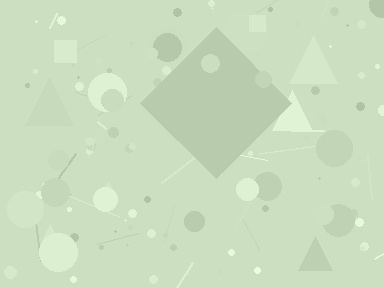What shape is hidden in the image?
A diamond is hidden in the image.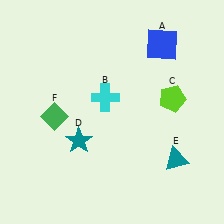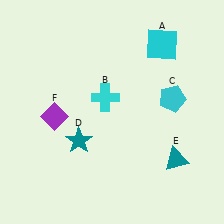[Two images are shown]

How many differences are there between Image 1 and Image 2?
There are 3 differences between the two images.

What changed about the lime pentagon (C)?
In Image 1, C is lime. In Image 2, it changed to cyan.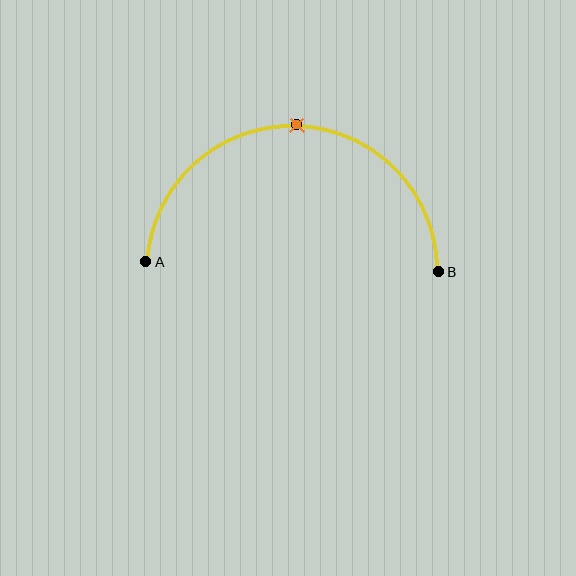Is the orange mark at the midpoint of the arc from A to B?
Yes. The orange mark lies on the arc at equal arc-length from both A and B — it is the arc midpoint.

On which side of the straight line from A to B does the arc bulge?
The arc bulges above the straight line connecting A and B.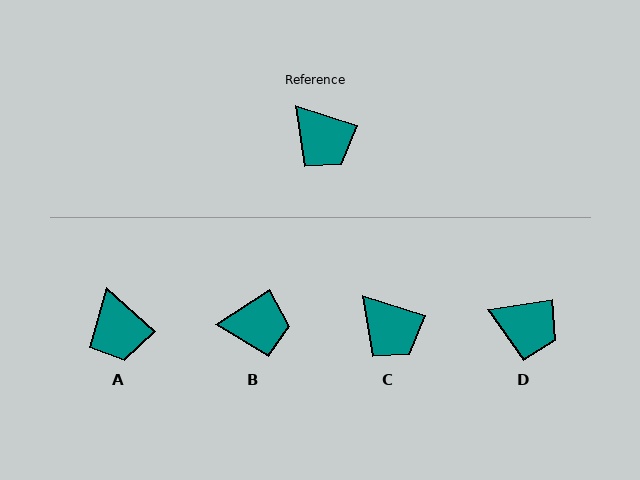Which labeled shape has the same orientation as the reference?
C.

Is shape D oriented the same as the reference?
No, it is off by about 27 degrees.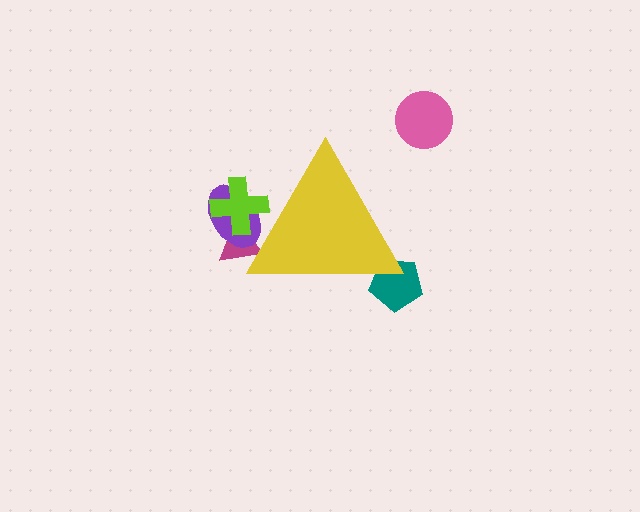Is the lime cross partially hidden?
Yes, the lime cross is partially hidden behind the yellow triangle.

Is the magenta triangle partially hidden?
Yes, the magenta triangle is partially hidden behind the yellow triangle.